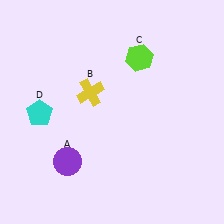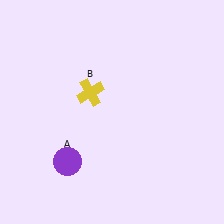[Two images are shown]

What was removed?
The cyan pentagon (D), the lime hexagon (C) were removed in Image 2.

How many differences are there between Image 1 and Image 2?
There are 2 differences between the two images.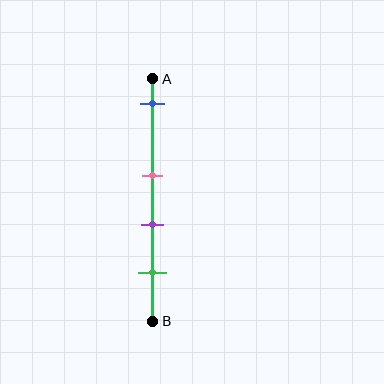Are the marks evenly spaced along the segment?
No, the marks are not evenly spaced.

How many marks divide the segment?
There are 4 marks dividing the segment.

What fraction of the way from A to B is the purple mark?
The purple mark is approximately 60% (0.6) of the way from A to B.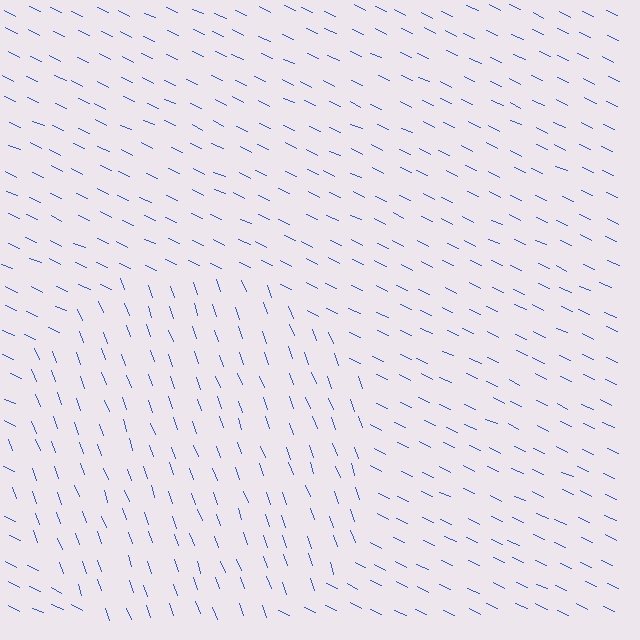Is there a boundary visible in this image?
Yes, there is a texture boundary formed by a change in line orientation.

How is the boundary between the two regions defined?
The boundary is defined purely by a change in line orientation (approximately 45 degrees difference). All lines are the same color and thickness.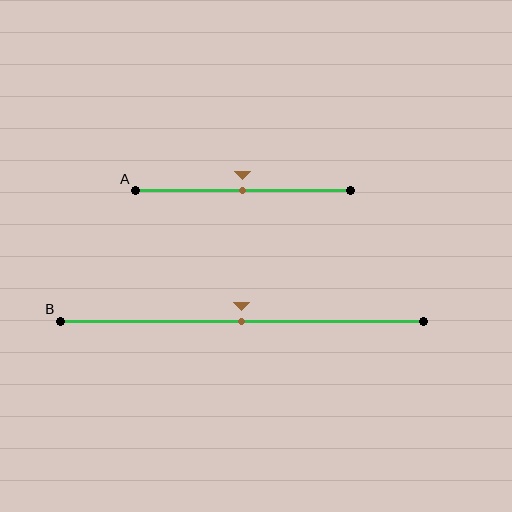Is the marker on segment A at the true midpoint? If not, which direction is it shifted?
Yes, the marker on segment A is at the true midpoint.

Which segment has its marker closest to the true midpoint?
Segment A has its marker closest to the true midpoint.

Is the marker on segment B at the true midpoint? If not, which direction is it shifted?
Yes, the marker on segment B is at the true midpoint.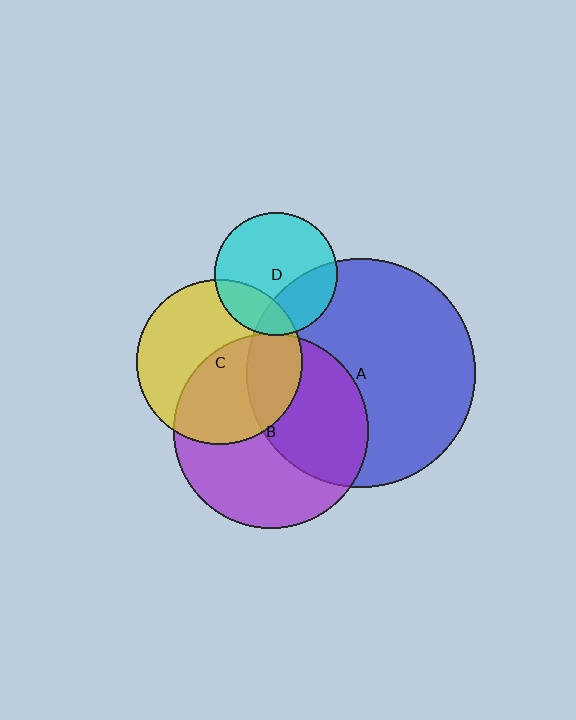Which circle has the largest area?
Circle A (blue).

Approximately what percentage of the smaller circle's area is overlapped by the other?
Approximately 5%.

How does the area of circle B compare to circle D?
Approximately 2.5 times.